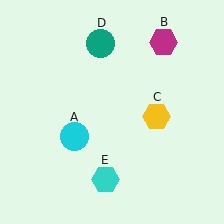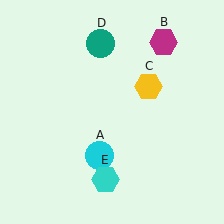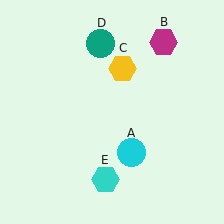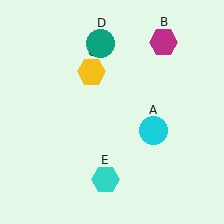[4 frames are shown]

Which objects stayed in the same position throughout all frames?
Magenta hexagon (object B) and teal circle (object D) and cyan hexagon (object E) remained stationary.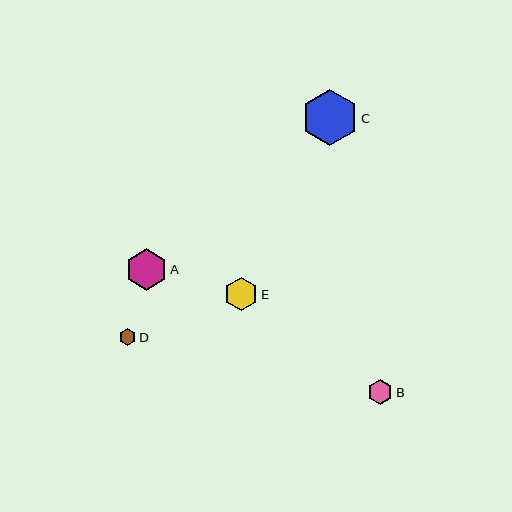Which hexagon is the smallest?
Hexagon D is the smallest with a size of approximately 17 pixels.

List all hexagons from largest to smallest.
From largest to smallest: C, A, E, B, D.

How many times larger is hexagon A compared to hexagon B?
Hexagon A is approximately 1.7 times the size of hexagon B.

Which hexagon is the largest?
Hexagon C is the largest with a size of approximately 57 pixels.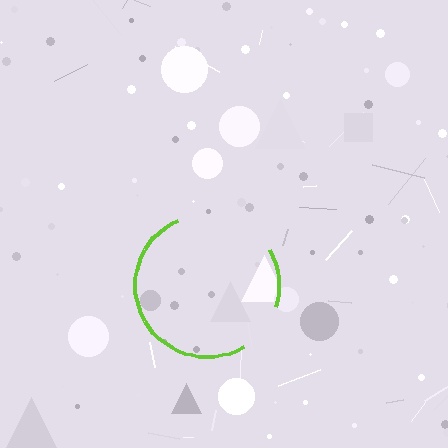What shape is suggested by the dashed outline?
The dashed outline suggests a circle.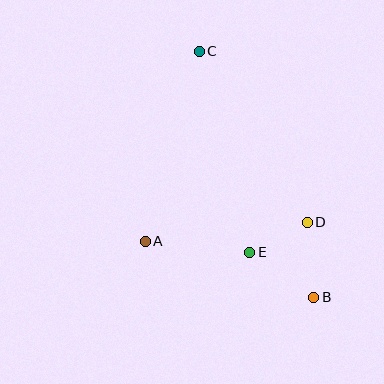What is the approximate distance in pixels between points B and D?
The distance between B and D is approximately 75 pixels.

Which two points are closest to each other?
Points D and E are closest to each other.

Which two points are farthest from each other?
Points B and C are farthest from each other.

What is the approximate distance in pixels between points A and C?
The distance between A and C is approximately 198 pixels.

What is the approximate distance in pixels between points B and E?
The distance between B and E is approximately 79 pixels.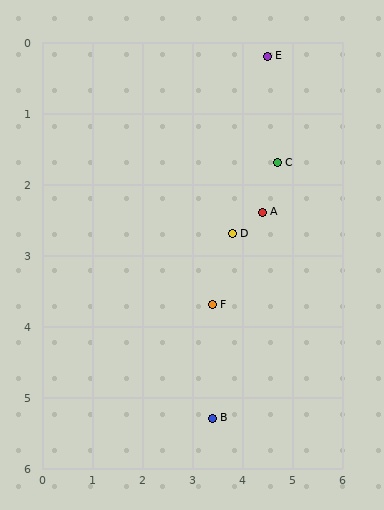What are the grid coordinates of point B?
Point B is at approximately (3.4, 5.3).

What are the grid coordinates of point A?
Point A is at approximately (4.4, 2.4).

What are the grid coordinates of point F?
Point F is at approximately (3.4, 3.7).